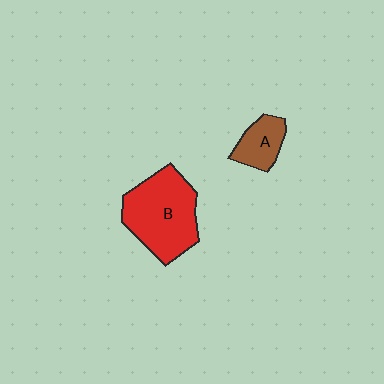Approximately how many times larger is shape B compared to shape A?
Approximately 2.5 times.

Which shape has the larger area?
Shape B (red).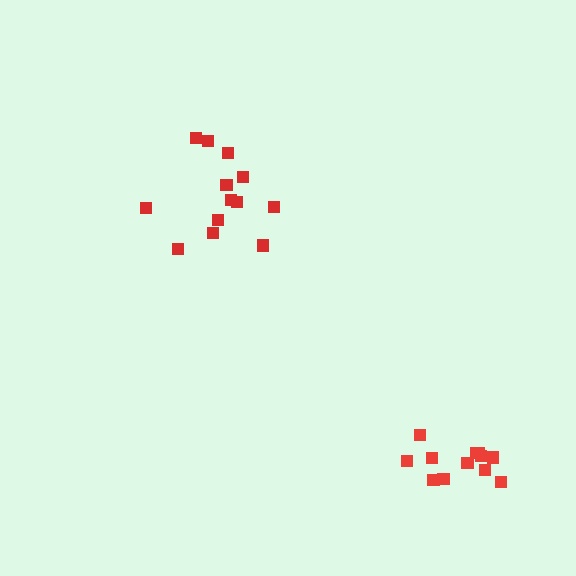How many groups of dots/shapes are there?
There are 2 groups.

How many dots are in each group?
Group 1: 12 dots, Group 2: 13 dots (25 total).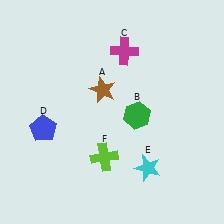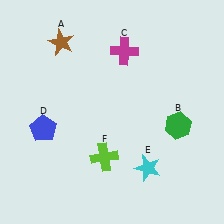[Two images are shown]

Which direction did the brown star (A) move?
The brown star (A) moved up.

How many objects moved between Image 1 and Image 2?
2 objects moved between the two images.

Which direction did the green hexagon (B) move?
The green hexagon (B) moved right.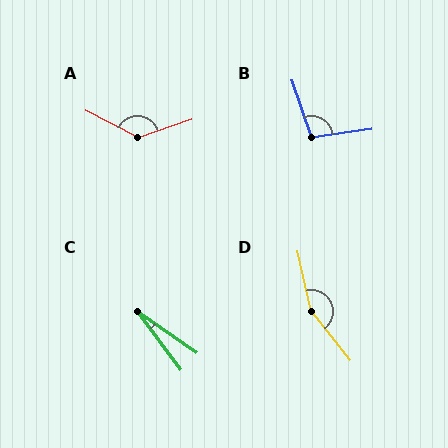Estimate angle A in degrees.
Approximately 134 degrees.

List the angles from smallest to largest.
C (18°), B (101°), A (134°), D (154°).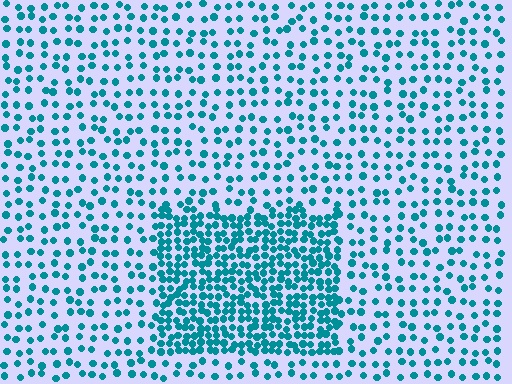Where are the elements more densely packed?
The elements are more densely packed inside the rectangle boundary.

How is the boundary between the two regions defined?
The boundary is defined by a change in element density (approximately 2.4x ratio). All elements are the same color, size, and shape.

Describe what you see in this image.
The image contains small teal elements arranged at two different densities. A rectangle-shaped region is visible where the elements are more densely packed than the surrounding area.